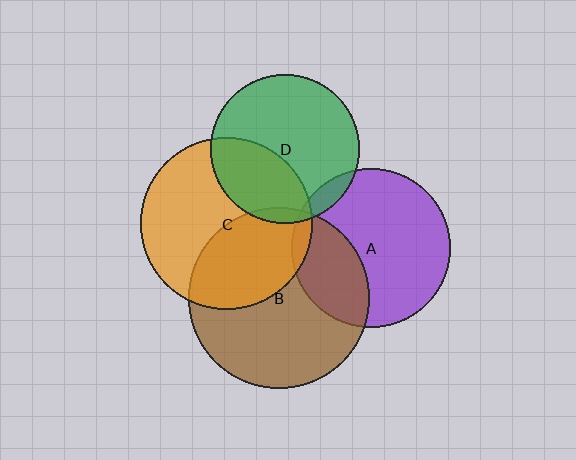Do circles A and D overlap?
Yes.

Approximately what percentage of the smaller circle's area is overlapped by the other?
Approximately 5%.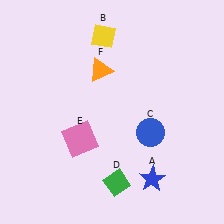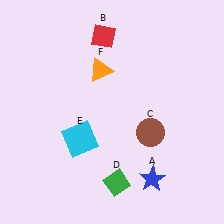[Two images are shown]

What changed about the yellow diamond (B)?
In Image 1, B is yellow. In Image 2, it changed to red.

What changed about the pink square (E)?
In Image 1, E is pink. In Image 2, it changed to cyan.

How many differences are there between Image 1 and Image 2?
There are 3 differences between the two images.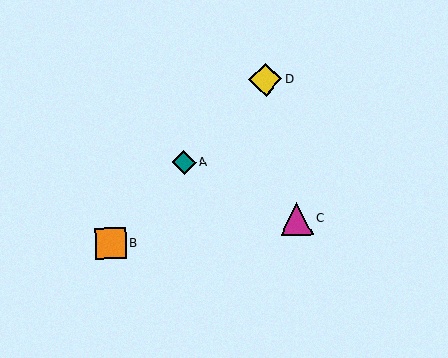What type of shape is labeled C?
Shape C is a magenta triangle.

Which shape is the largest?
The yellow diamond (labeled D) is the largest.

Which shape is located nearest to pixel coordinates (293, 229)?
The magenta triangle (labeled C) at (297, 219) is nearest to that location.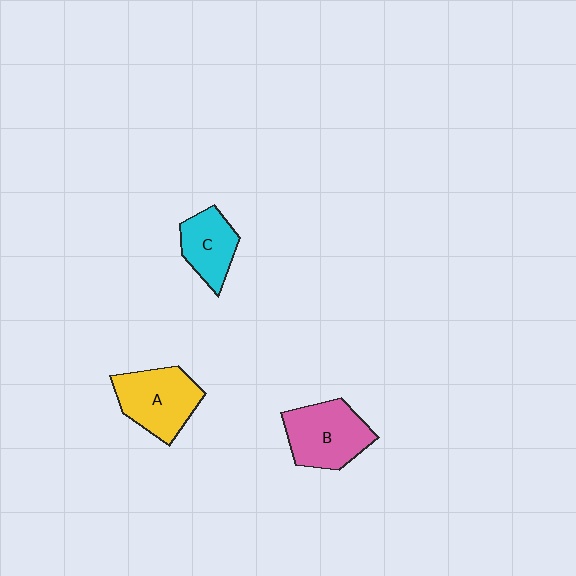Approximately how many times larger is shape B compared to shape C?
Approximately 1.4 times.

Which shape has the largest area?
Shape B (pink).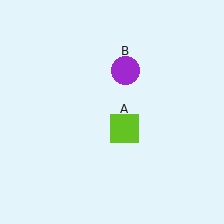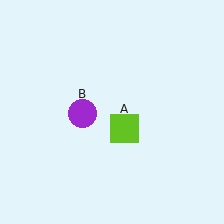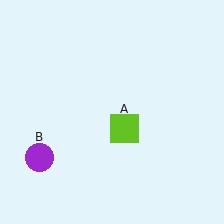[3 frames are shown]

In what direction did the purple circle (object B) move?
The purple circle (object B) moved down and to the left.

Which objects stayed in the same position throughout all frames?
Lime square (object A) remained stationary.